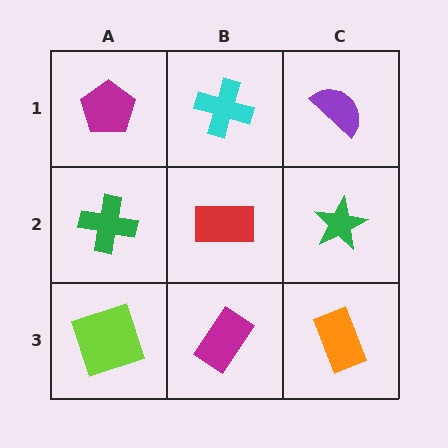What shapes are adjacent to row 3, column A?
A green cross (row 2, column A), a magenta rectangle (row 3, column B).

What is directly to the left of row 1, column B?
A magenta pentagon.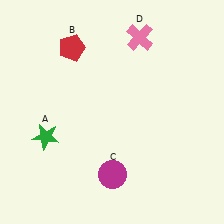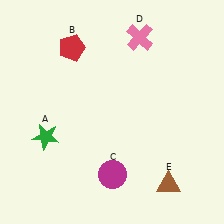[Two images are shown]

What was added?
A brown triangle (E) was added in Image 2.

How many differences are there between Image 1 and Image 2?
There is 1 difference between the two images.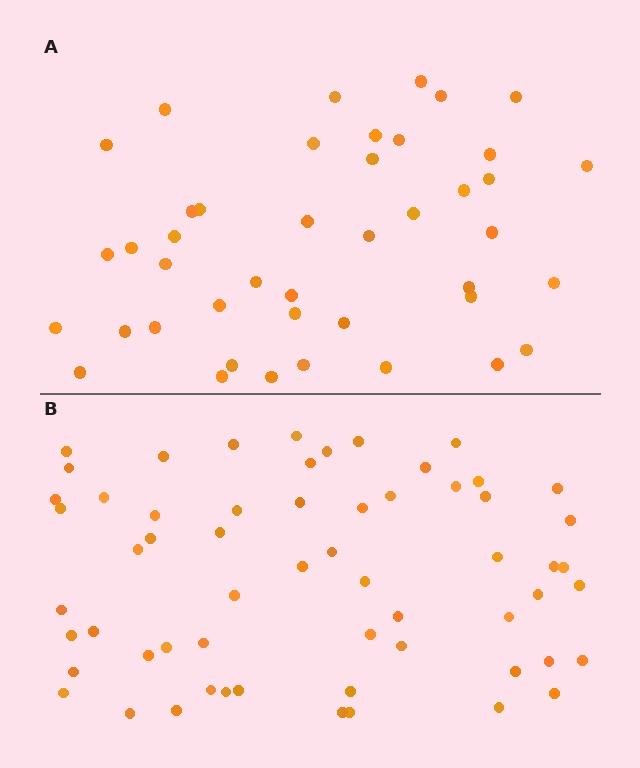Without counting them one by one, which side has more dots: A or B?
Region B (the bottom region) has more dots.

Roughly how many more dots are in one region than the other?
Region B has approximately 15 more dots than region A.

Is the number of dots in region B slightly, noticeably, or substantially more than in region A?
Region B has noticeably more, but not dramatically so. The ratio is roughly 1.4 to 1.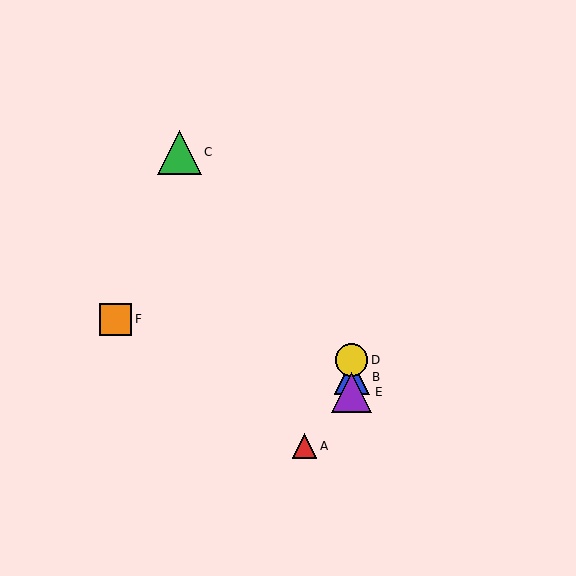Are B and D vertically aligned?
Yes, both are at x≈352.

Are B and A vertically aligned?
No, B is at x≈352 and A is at x≈304.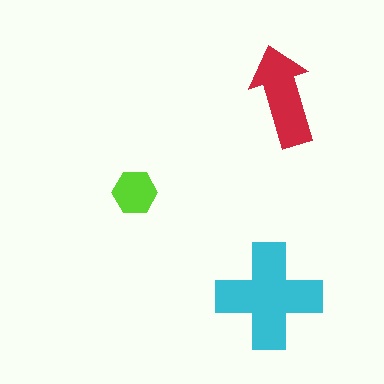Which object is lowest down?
The cyan cross is bottommost.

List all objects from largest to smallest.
The cyan cross, the red arrow, the lime hexagon.